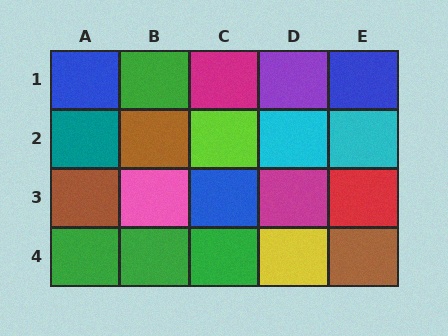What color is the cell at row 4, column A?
Green.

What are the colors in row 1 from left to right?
Blue, green, magenta, purple, blue.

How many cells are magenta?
2 cells are magenta.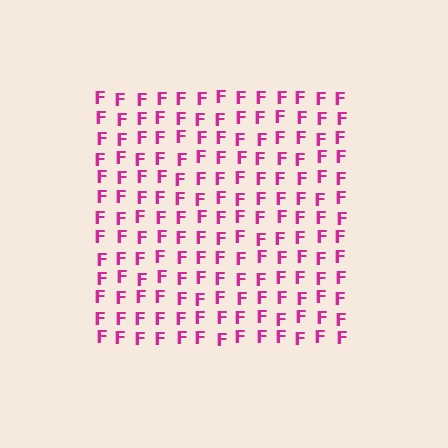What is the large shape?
The large shape is a square.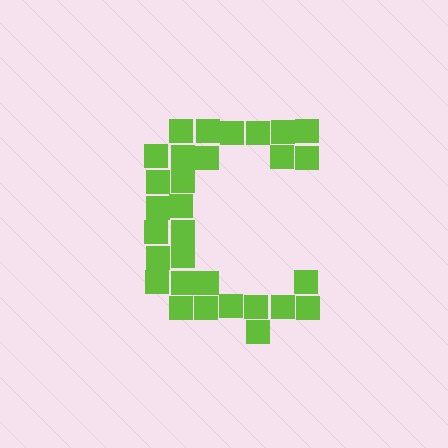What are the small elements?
The small elements are squares.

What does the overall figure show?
The overall figure shows the letter C.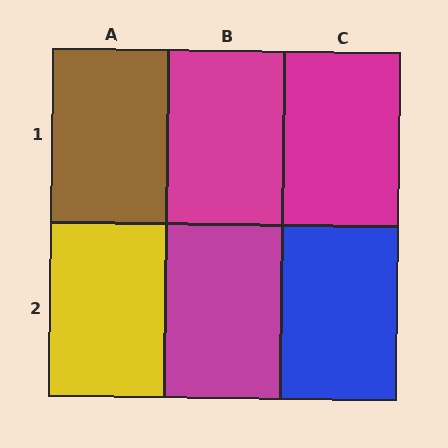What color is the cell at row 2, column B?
Magenta.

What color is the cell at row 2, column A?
Yellow.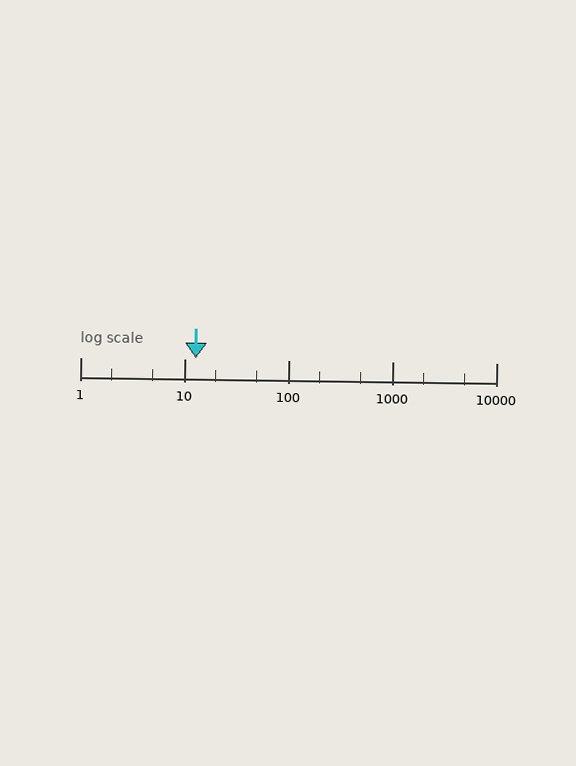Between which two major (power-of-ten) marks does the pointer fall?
The pointer is between 10 and 100.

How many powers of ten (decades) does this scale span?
The scale spans 4 decades, from 1 to 10000.